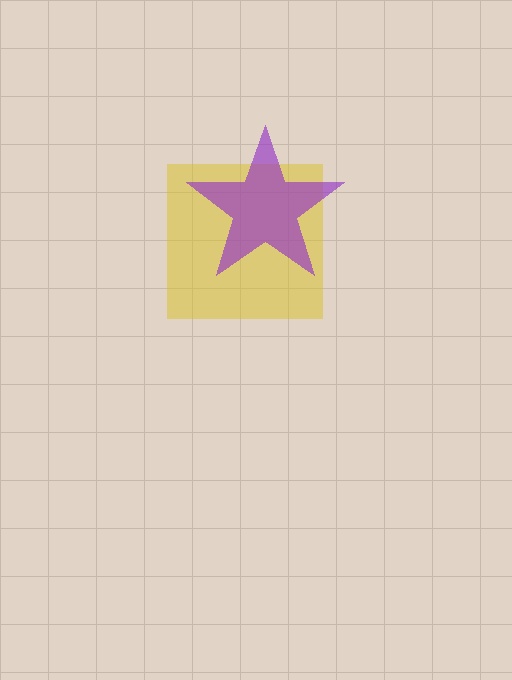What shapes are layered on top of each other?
The layered shapes are: a yellow square, a purple star.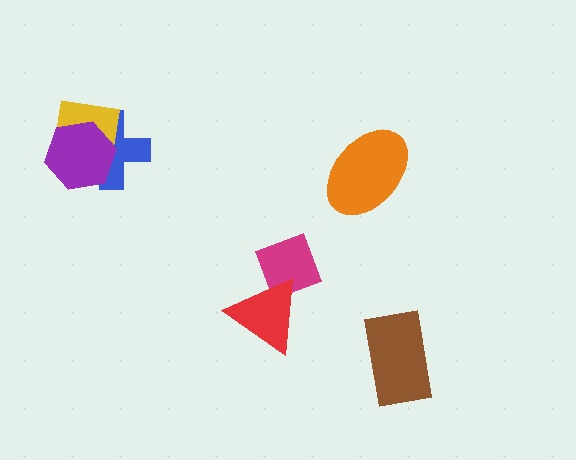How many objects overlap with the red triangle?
1 object overlaps with the red triangle.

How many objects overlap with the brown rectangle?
0 objects overlap with the brown rectangle.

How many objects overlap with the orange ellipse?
0 objects overlap with the orange ellipse.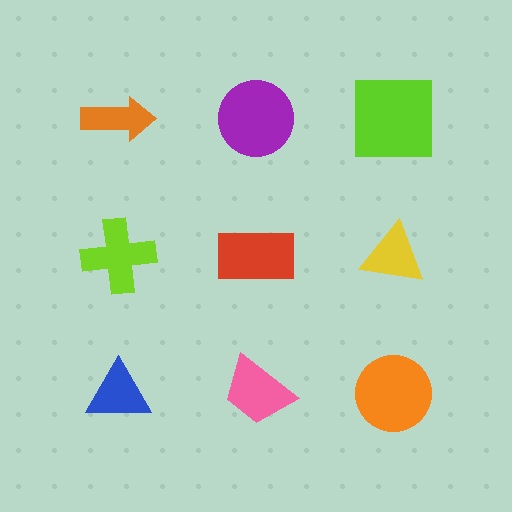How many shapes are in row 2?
3 shapes.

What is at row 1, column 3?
A lime square.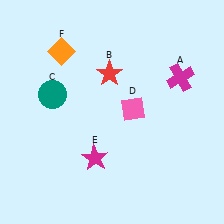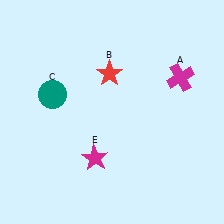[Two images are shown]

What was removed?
The pink diamond (D), the orange diamond (F) were removed in Image 2.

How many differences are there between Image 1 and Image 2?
There are 2 differences between the two images.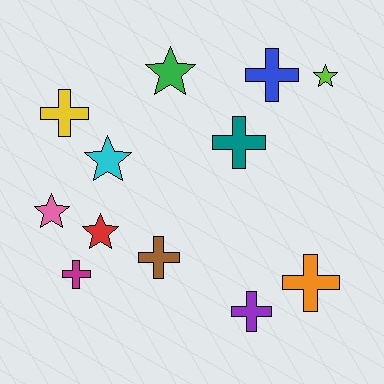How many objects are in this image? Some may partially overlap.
There are 12 objects.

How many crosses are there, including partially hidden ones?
There are 7 crosses.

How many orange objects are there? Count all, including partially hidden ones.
There is 1 orange object.